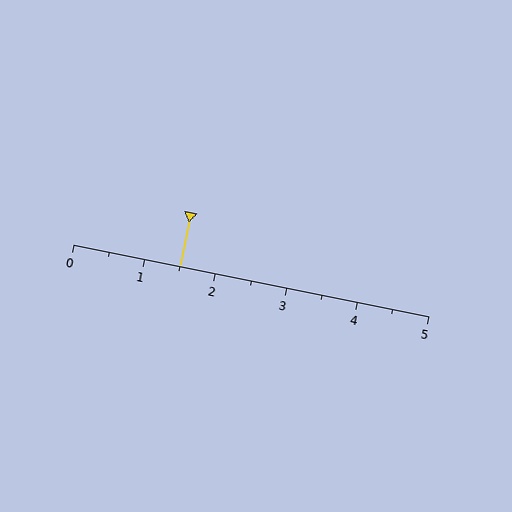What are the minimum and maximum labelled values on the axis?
The axis runs from 0 to 5.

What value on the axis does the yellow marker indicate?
The marker indicates approximately 1.5.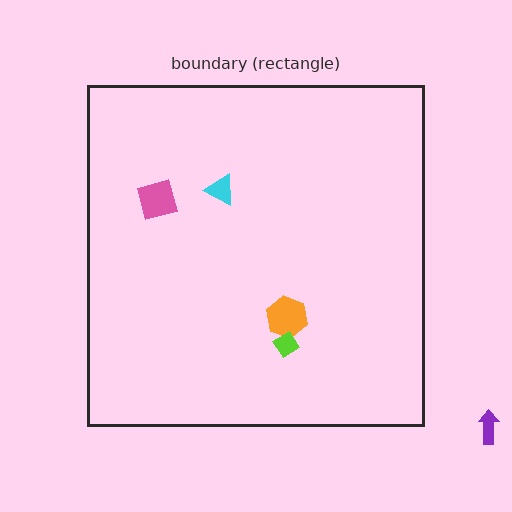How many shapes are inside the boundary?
4 inside, 1 outside.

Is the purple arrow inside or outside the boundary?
Outside.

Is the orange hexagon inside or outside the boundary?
Inside.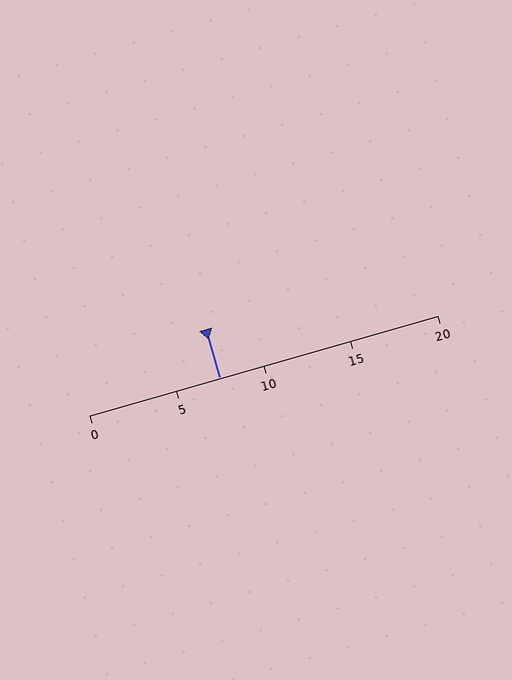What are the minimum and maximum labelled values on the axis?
The axis runs from 0 to 20.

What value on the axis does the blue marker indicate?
The marker indicates approximately 7.5.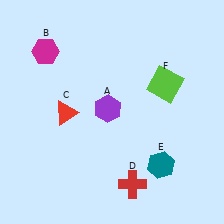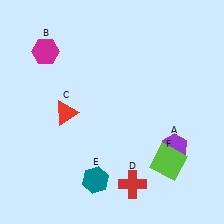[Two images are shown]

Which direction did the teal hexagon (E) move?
The teal hexagon (E) moved left.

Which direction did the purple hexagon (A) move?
The purple hexagon (A) moved right.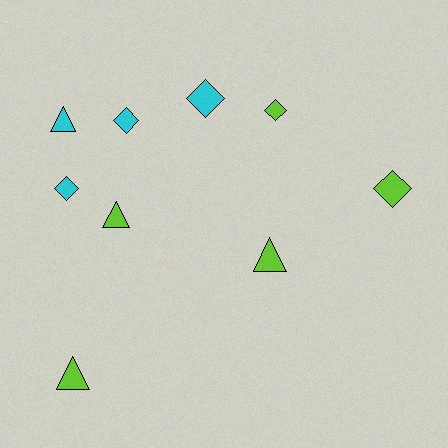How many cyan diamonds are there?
There are 3 cyan diamonds.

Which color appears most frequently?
Lime, with 5 objects.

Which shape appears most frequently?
Diamond, with 5 objects.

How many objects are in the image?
There are 9 objects.